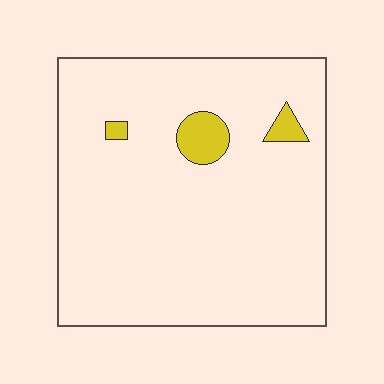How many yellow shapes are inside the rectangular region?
3.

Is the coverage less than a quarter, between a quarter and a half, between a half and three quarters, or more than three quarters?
Less than a quarter.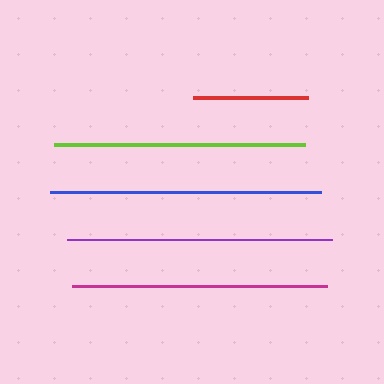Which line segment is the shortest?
The red line is the shortest at approximately 115 pixels.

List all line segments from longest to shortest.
From longest to shortest: blue, purple, magenta, lime, red.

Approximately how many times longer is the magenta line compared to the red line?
The magenta line is approximately 2.2 times the length of the red line.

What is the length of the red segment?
The red segment is approximately 115 pixels long.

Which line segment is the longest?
The blue line is the longest at approximately 272 pixels.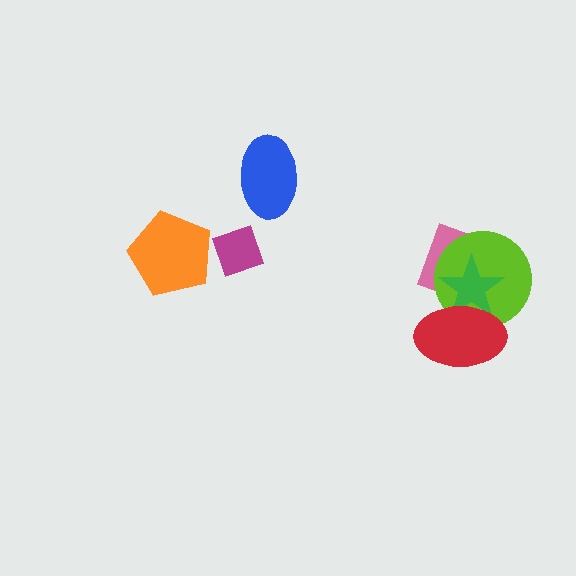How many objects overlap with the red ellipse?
2 objects overlap with the red ellipse.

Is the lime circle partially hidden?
Yes, it is partially covered by another shape.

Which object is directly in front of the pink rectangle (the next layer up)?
The lime circle is directly in front of the pink rectangle.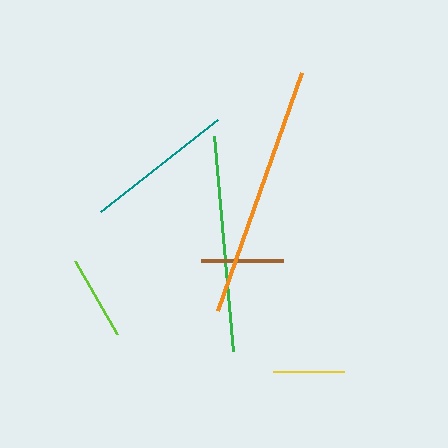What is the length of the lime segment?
The lime segment is approximately 84 pixels long.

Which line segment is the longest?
The orange line is the longest at approximately 252 pixels.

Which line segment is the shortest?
The yellow line is the shortest at approximately 71 pixels.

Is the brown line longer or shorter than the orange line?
The orange line is longer than the brown line.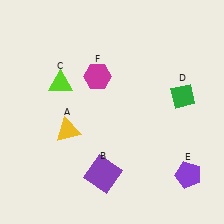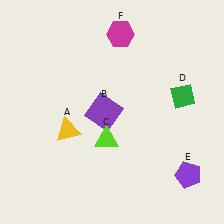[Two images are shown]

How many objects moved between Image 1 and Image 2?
3 objects moved between the two images.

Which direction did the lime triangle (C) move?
The lime triangle (C) moved down.